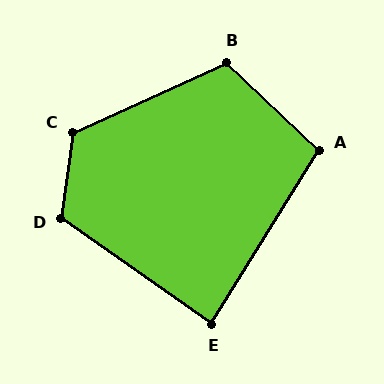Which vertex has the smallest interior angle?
E, at approximately 87 degrees.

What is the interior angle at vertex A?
Approximately 102 degrees (obtuse).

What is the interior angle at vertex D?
Approximately 118 degrees (obtuse).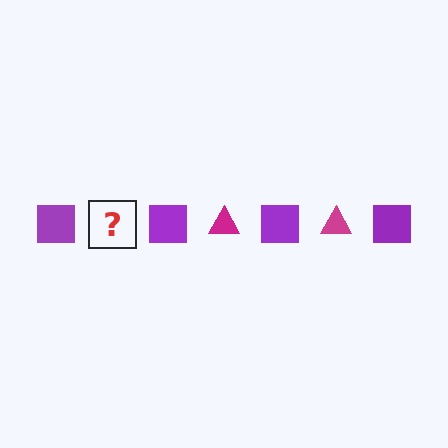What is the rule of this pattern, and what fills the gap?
The rule is that the pattern alternates between purple square and magenta triangle. The gap should be filled with a magenta triangle.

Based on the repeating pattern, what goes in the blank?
The blank should be a magenta triangle.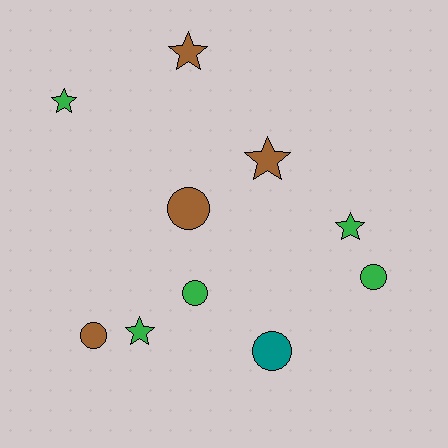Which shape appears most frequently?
Circle, with 5 objects.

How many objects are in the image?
There are 10 objects.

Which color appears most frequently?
Green, with 5 objects.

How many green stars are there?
There are 3 green stars.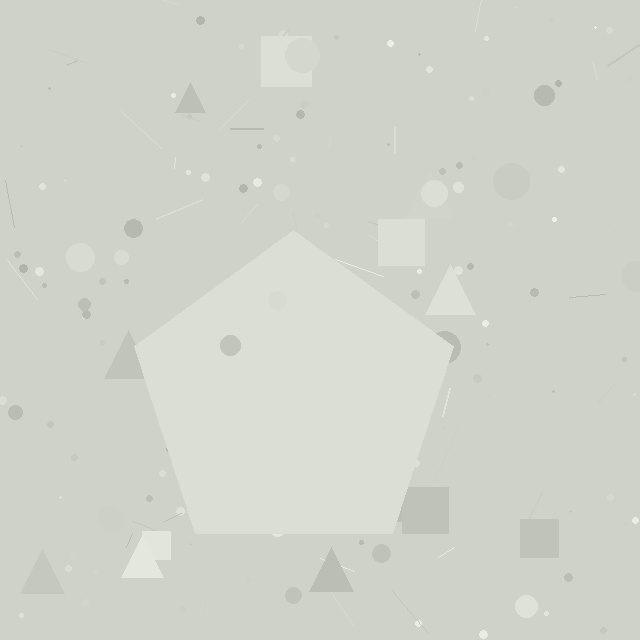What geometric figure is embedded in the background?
A pentagon is embedded in the background.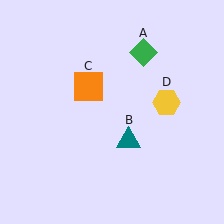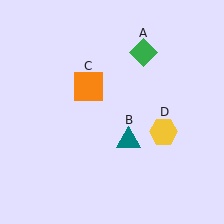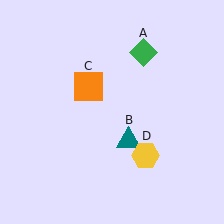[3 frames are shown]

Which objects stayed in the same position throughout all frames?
Green diamond (object A) and teal triangle (object B) and orange square (object C) remained stationary.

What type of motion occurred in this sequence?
The yellow hexagon (object D) rotated clockwise around the center of the scene.